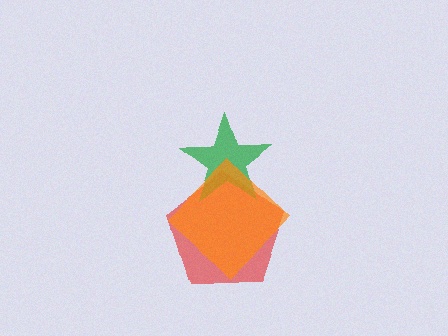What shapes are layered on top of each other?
The layered shapes are: a red pentagon, a green star, an orange diamond.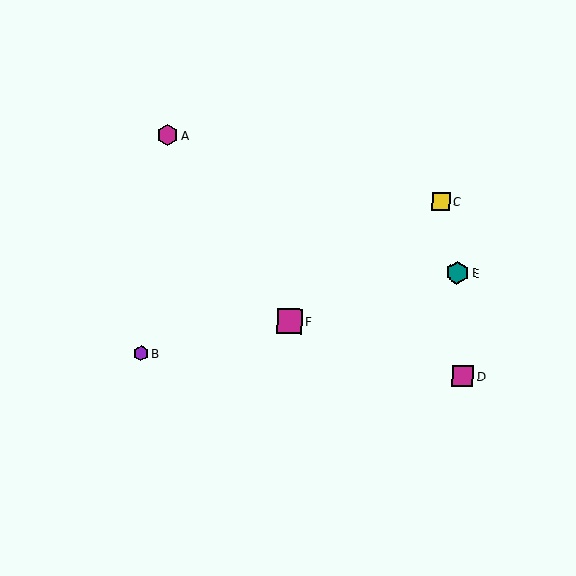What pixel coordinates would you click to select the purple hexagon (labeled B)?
Click at (141, 354) to select the purple hexagon B.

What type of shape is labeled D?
Shape D is a magenta square.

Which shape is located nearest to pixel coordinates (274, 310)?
The magenta square (labeled F) at (289, 321) is nearest to that location.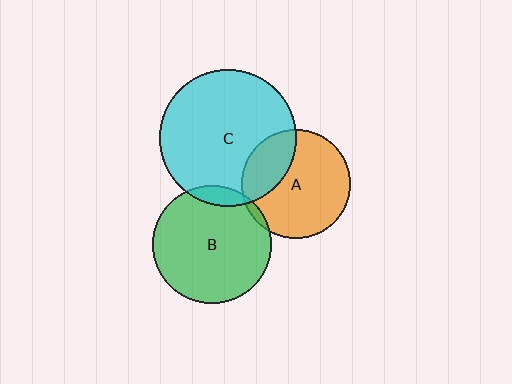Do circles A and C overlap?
Yes.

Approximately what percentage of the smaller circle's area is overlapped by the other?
Approximately 30%.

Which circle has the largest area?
Circle C (cyan).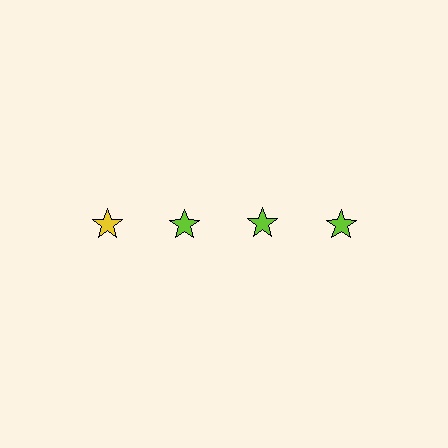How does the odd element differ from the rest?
It has a different color: yellow instead of lime.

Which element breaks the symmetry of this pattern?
The yellow star in the top row, leftmost column breaks the symmetry. All other shapes are lime stars.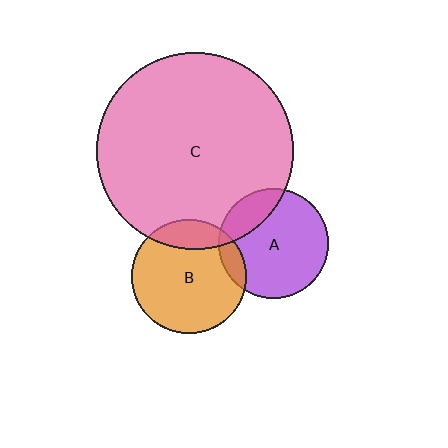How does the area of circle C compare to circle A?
Approximately 3.2 times.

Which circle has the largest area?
Circle C (pink).